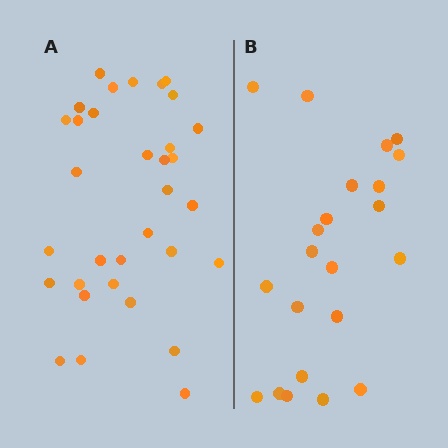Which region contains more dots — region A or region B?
Region A (the left region) has more dots.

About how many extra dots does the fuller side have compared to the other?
Region A has roughly 12 or so more dots than region B.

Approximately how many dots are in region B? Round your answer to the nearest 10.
About 20 dots. (The exact count is 22, which rounds to 20.)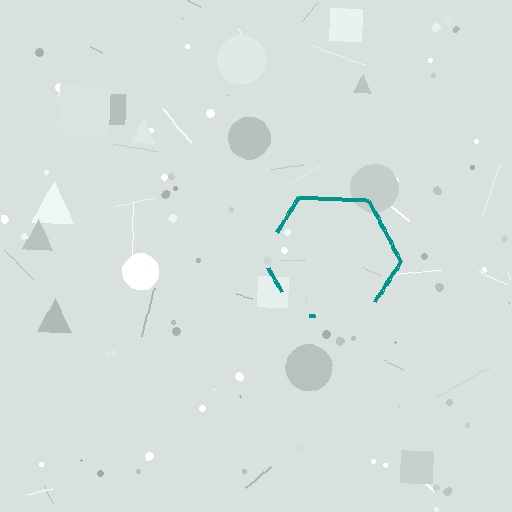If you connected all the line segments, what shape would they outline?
They would outline a hexagon.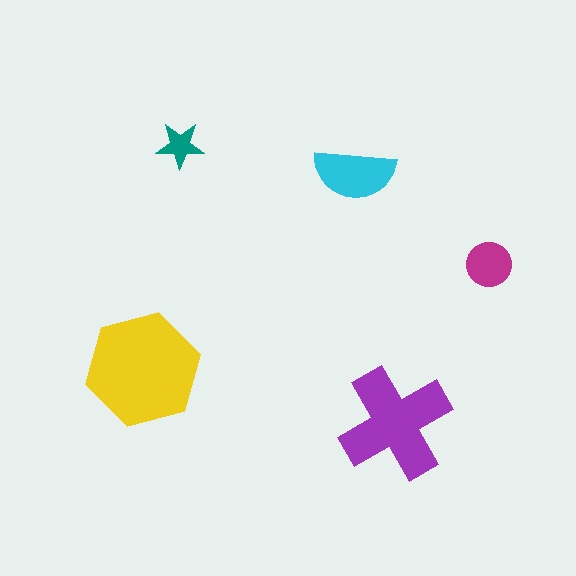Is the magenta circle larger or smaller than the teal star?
Larger.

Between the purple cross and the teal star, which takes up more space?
The purple cross.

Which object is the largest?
The yellow hexagon.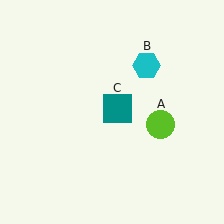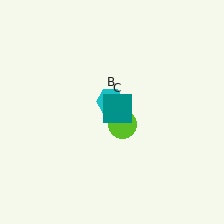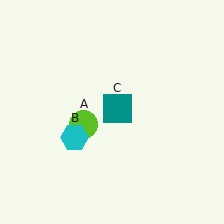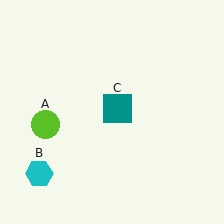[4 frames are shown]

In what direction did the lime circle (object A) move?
The lime circle (object A) moved left.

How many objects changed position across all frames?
2 objects changed position: lime circle (object A), cyan hexagon (object B).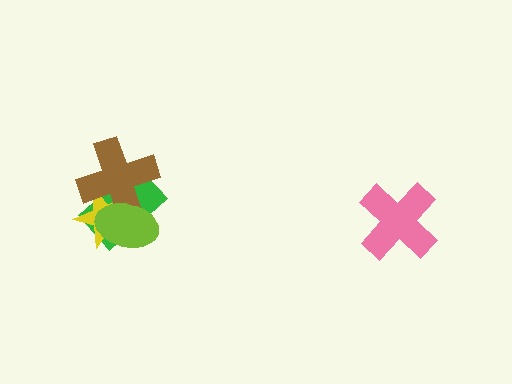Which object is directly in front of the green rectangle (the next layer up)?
The yellow star is directly in front of the green rectangle.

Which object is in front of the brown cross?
The lime ellipse is in front of the brown cross.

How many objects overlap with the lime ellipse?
3 objects overlap with the lime ellipse.